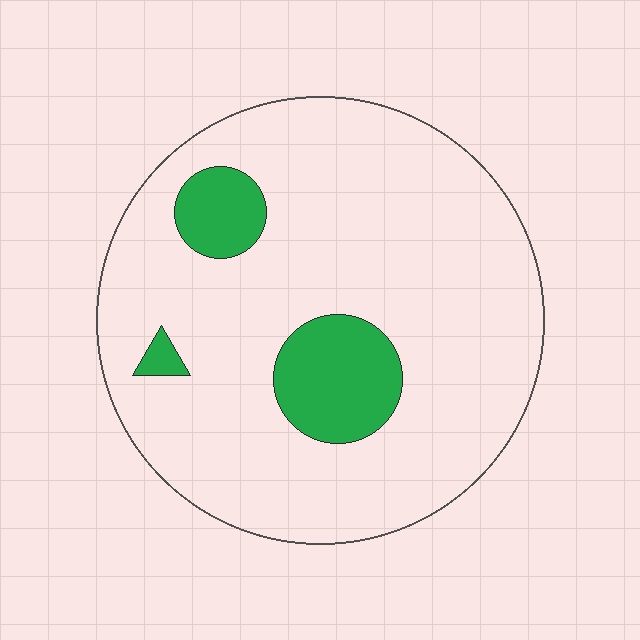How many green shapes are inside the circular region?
3.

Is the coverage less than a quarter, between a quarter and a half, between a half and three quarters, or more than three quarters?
Less than a quarter.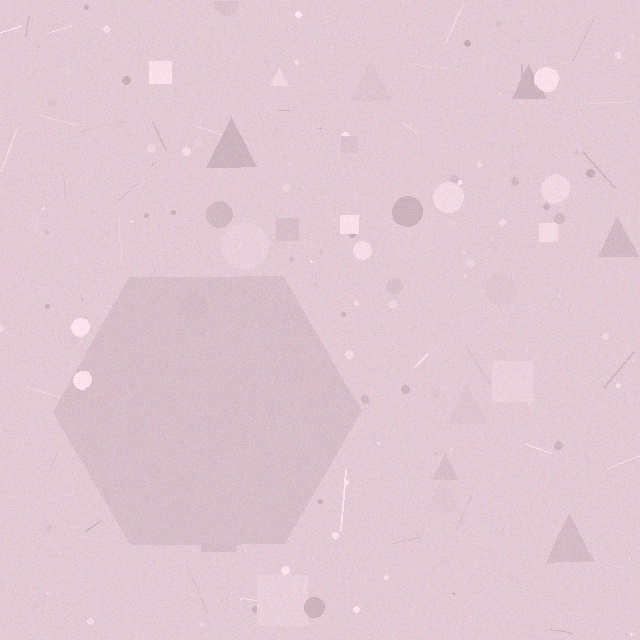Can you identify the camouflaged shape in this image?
The camouflaged shape is a hexagon.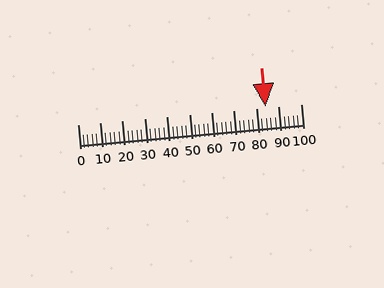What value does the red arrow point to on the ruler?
The red arrow points to approximately 84.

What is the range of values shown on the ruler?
The ruler shows values from 0 to 100.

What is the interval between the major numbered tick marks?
The major tick marks are spaced 10 units apart.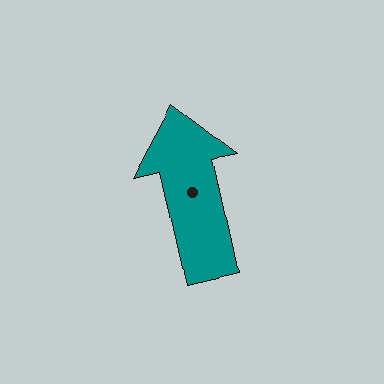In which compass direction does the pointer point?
North.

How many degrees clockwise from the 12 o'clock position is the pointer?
Approximately 347 degrees.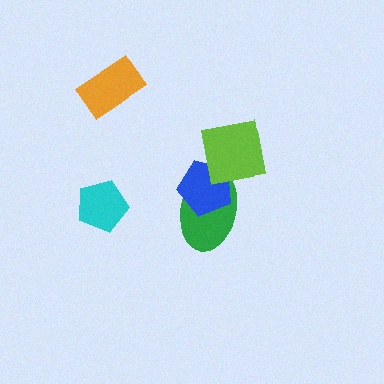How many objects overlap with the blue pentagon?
2 objects overlap with the blue pentagon.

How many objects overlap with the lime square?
2 objects overlap with the lime square.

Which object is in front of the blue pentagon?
The lime square is in front of the blue pentagon.